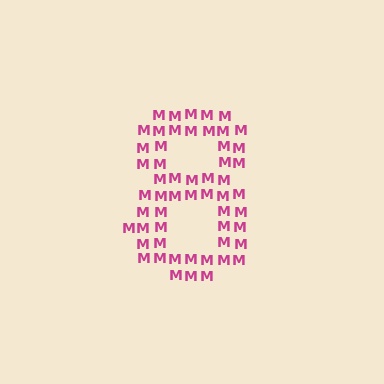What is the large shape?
The large shape is the digit 8.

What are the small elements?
The small elements are letter M's.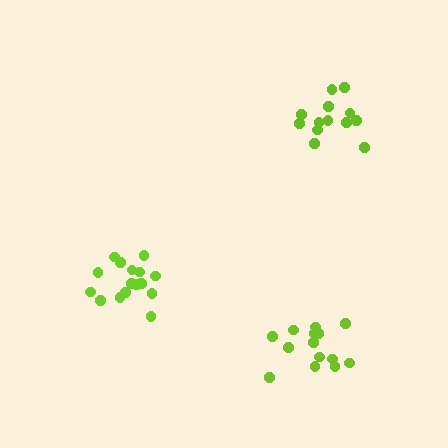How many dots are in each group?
Group 1: 16 dots, Group 2: 13 dots, Group 3: 14 dots (43 total).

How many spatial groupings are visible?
There are 3 spatial groupings.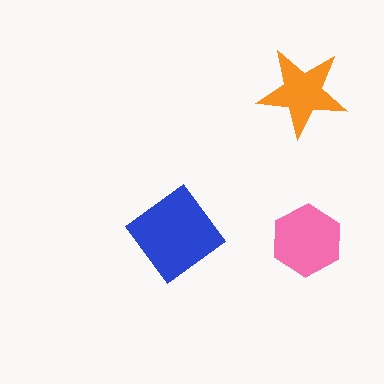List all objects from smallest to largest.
The orange star, the pink hexagon, the blue diamond.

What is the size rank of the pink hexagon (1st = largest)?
2nd.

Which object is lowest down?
The pink hexagon is bottommost.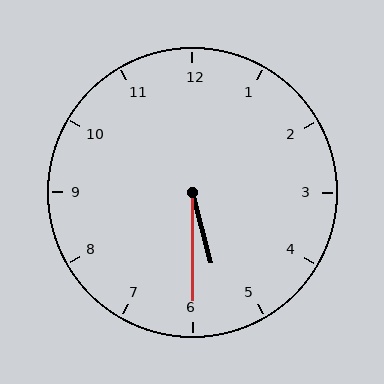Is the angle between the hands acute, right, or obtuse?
It is acute.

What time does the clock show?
5:30.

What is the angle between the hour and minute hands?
Approximately 15 degrees.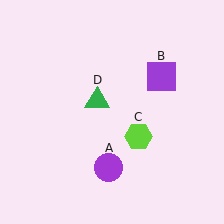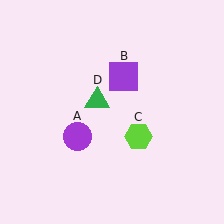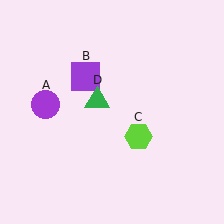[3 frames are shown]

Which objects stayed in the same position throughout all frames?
Lime hexagon (object C) and green triangle (object D) remained stationary.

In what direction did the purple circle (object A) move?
The purple circle (object A) moved up and to the left.